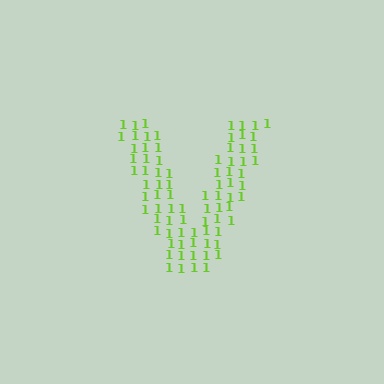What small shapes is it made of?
It is made of small digit 1's.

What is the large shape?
The large shape is the letter V.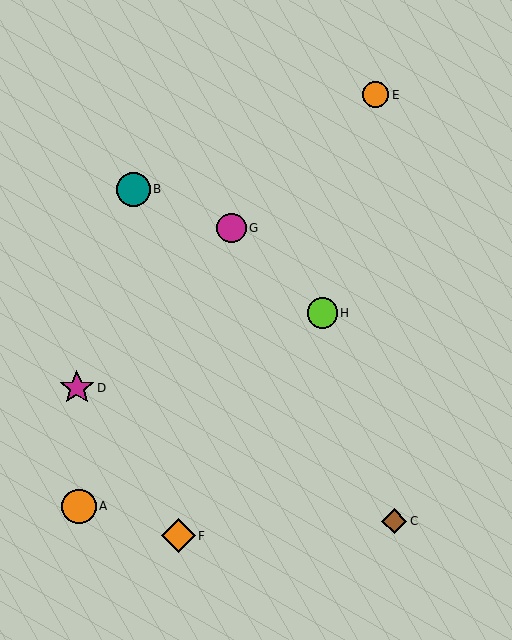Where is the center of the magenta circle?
The center of the magenta circle is at (231, 228).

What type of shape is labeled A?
Shape A is an orange circle.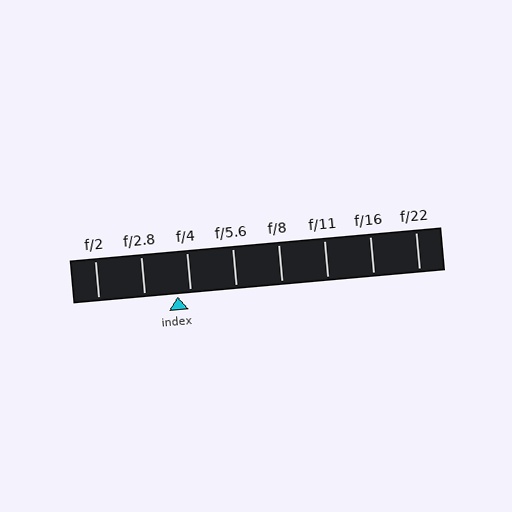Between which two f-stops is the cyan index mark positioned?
The index mark is between f/2.8 and f/4.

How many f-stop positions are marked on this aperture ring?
There are 8 f-stop positions marked.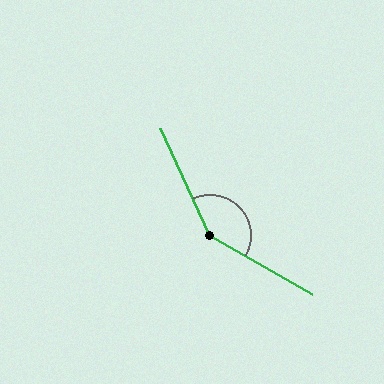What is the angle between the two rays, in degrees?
Approximately 145 degrees.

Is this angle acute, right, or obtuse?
It is obtuse.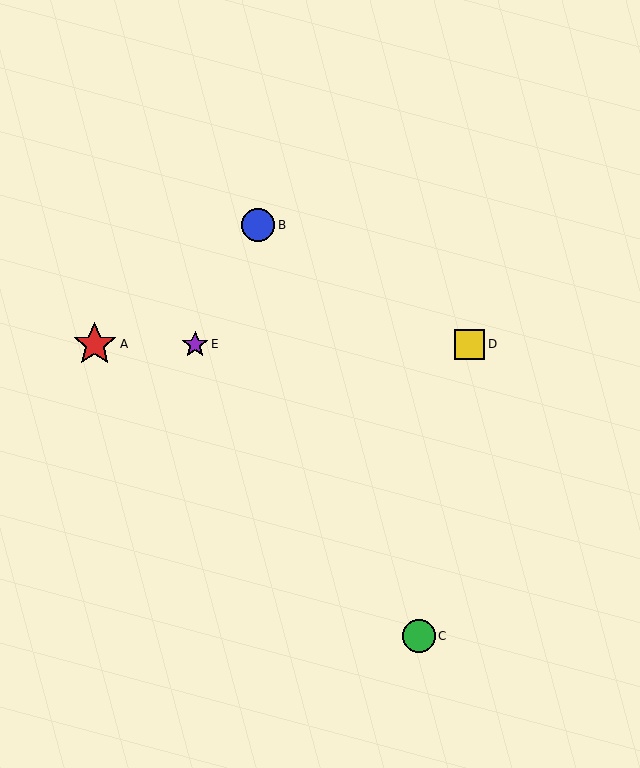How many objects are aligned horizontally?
3 objects (A, D, E) are aligned horizontally.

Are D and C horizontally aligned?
No, D is at y≈344 and C is at y≈636.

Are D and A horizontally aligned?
Yes, both are at y≈344.